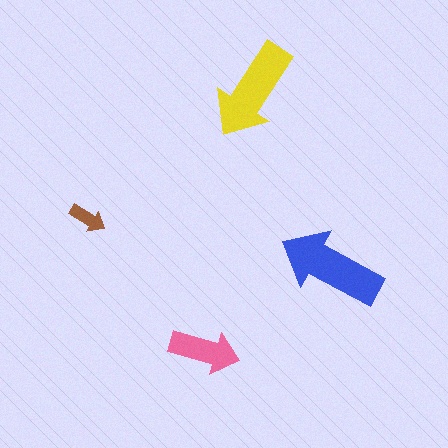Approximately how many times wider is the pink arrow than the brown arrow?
About 2 times wider.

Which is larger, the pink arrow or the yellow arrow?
The yellow one.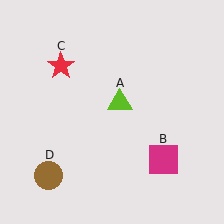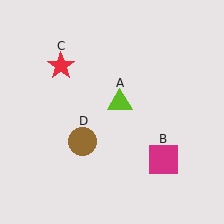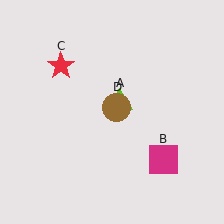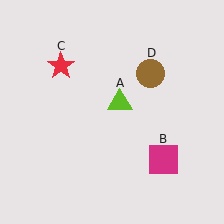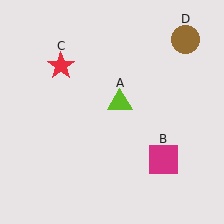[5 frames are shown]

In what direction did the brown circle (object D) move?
The brown circle (object D) moved up and to the right.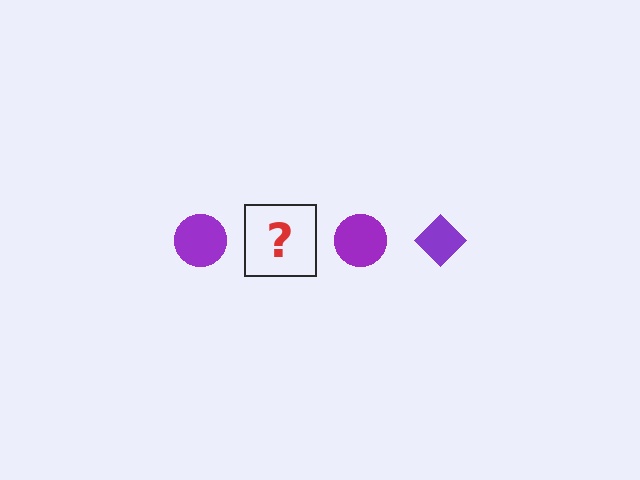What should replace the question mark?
The question mark should be replaced with a purple diamond.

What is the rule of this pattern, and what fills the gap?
The rule is that the pattern cycles through circle, diamond shapes in purple. The gap should be filled with a purple diamond.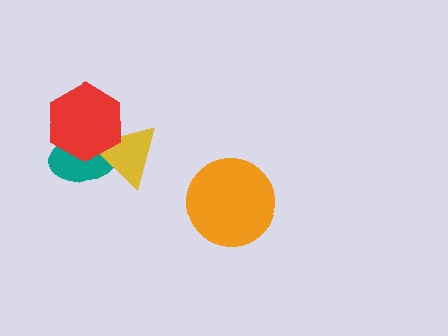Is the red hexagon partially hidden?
No, no other shape covers it.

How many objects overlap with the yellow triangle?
2 objects overlap with the yellow triangle.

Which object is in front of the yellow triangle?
The red hexagon is in front of the yellow triangle.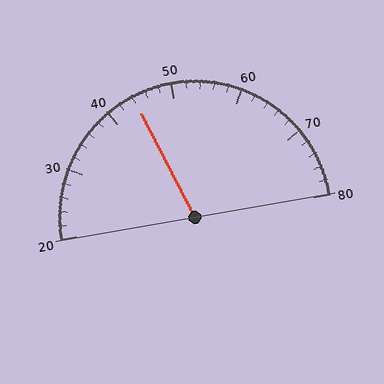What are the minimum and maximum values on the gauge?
The gauge ranges from 20 to 80.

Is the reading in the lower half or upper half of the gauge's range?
The reading is in the lower half of the range (20 to 80).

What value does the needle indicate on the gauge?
The needle indicates approximately 44.